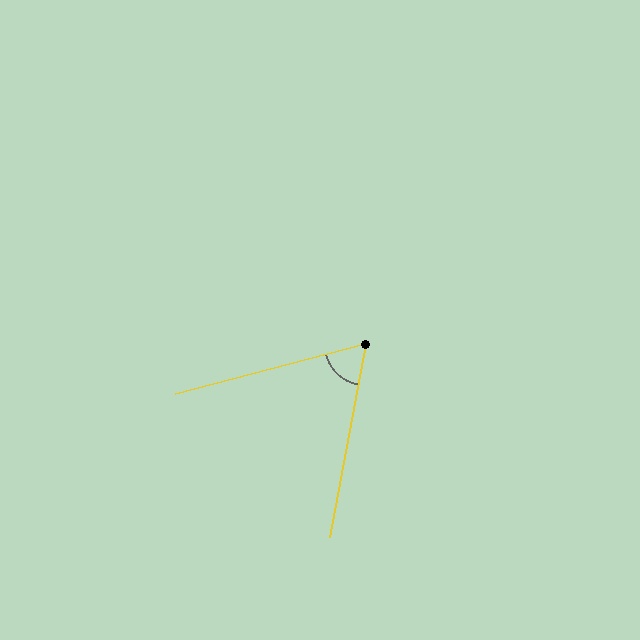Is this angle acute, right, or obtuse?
It is acute.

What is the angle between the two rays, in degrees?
Approximately 65 degrees.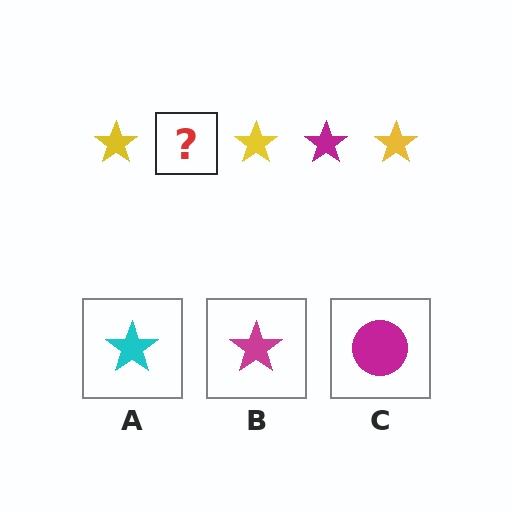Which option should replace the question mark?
Option B.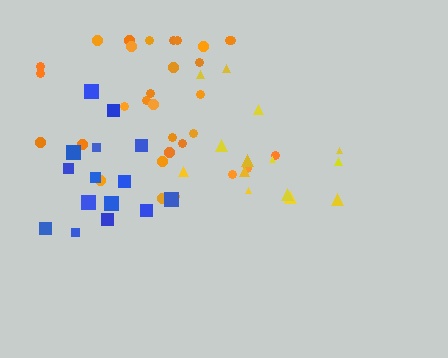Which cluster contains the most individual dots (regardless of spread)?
Orange (32).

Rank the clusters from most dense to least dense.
blue, orange, yellow.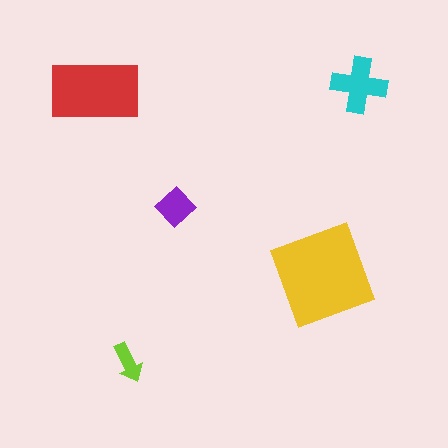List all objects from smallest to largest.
The lime arrow, the purple diamond, the cyan cross, the red rectangle, the yellow diamond.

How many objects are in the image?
There are 5 objects in the image.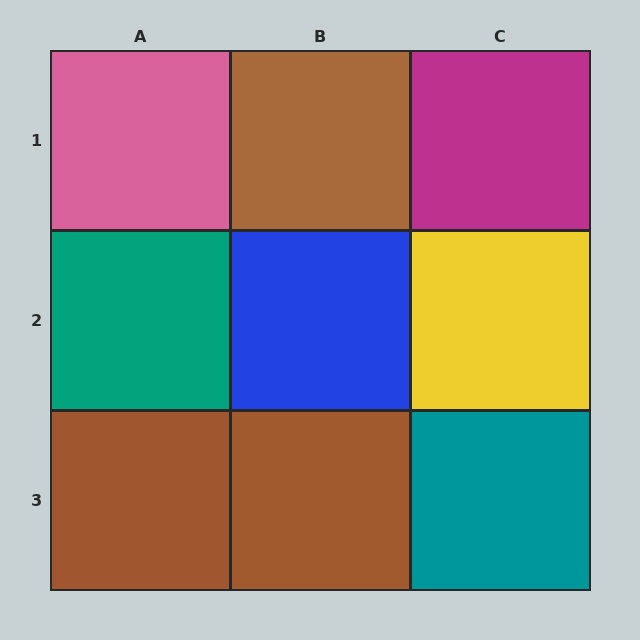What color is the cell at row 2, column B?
Blue.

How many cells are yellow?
1 cell is yellow.